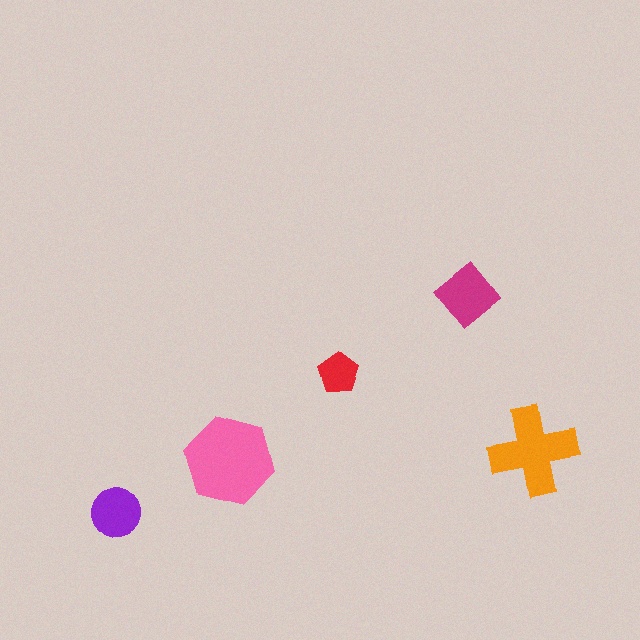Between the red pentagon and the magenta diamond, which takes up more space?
The magenta diamond.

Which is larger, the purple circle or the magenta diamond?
The magenta diamond.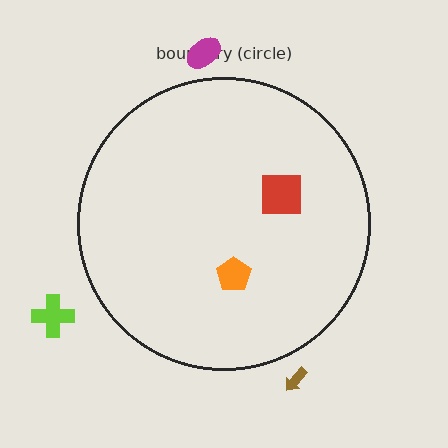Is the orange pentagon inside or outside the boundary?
Inside.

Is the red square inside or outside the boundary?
Inside.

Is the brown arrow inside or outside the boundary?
Outside.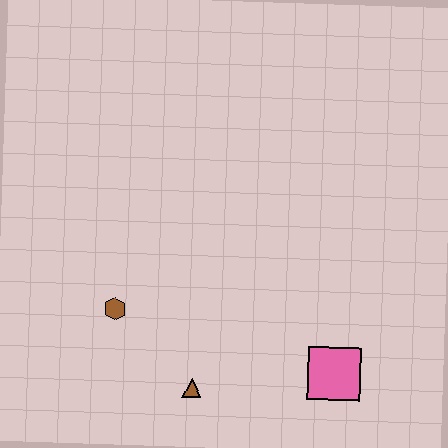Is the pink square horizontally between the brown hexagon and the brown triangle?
No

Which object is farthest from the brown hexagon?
The pink square is farthest from the brown hexagon.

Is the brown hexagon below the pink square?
No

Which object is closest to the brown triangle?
The brown hexagon is closest to the brown triangle.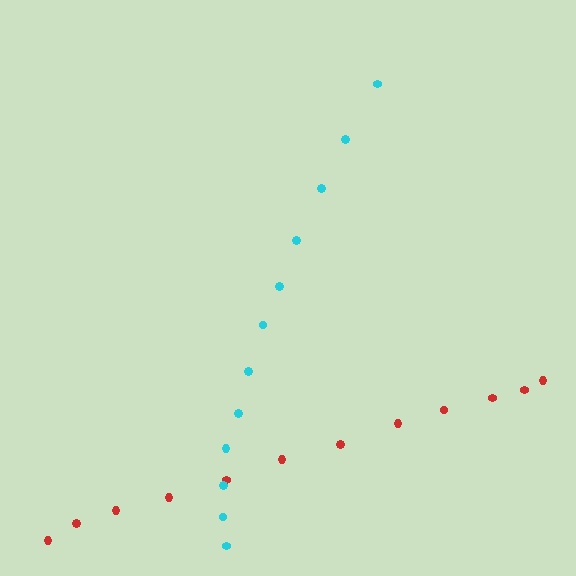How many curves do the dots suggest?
There are 2 distinct paths.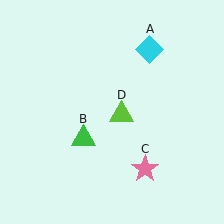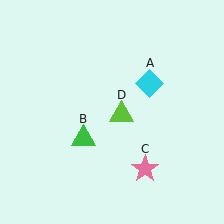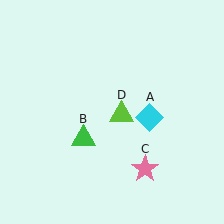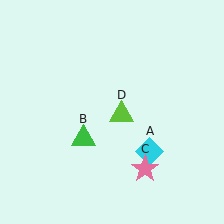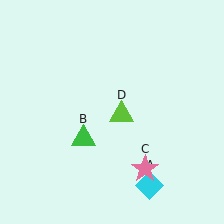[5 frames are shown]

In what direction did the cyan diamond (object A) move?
The cyan diamond (object A) moved down.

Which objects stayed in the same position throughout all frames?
Green triangle (object B) and pink star (object C) and lime triangle (object D) remained stationary.